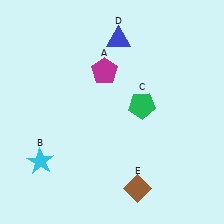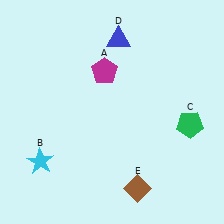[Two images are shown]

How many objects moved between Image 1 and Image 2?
1 object moved between the two images.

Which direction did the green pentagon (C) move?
The green pentagon (C) moved right.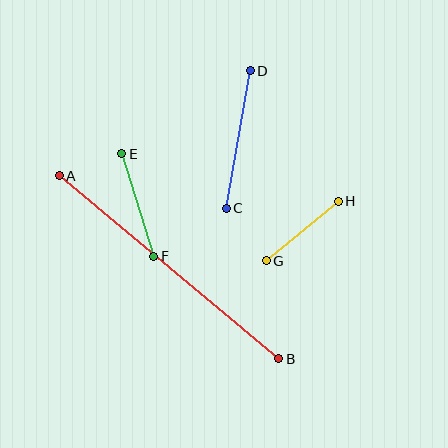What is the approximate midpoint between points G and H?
The midpoint is at approximately (302, 231) pixels.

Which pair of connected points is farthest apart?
Points A and B are farthest apart.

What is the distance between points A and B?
The distance is approximately 286 pixels.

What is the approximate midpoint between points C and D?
The midpoint is at approximately (238, 140) pixels.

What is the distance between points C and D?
The distance is approximately 140 pixels.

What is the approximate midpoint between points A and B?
The midpoint is at approximately (169, 267) pixels.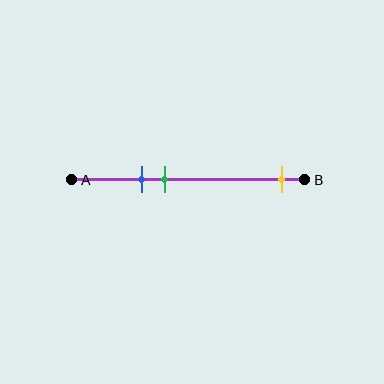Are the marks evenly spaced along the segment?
No, the marks are not evenly spaced.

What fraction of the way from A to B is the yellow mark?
The yellow mark is approximately 90% (0.9) of the way from A to B.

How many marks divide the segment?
There are 3 marks dividing the segment.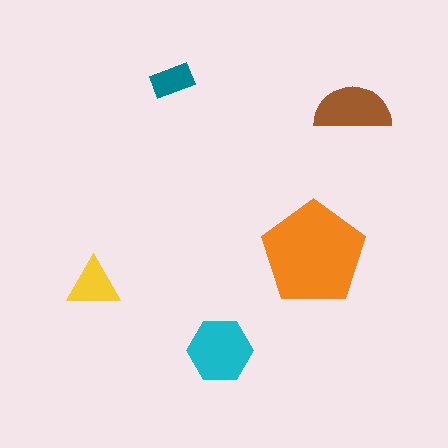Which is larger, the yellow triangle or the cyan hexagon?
The cyan hexagon.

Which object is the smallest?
The teal rectangle.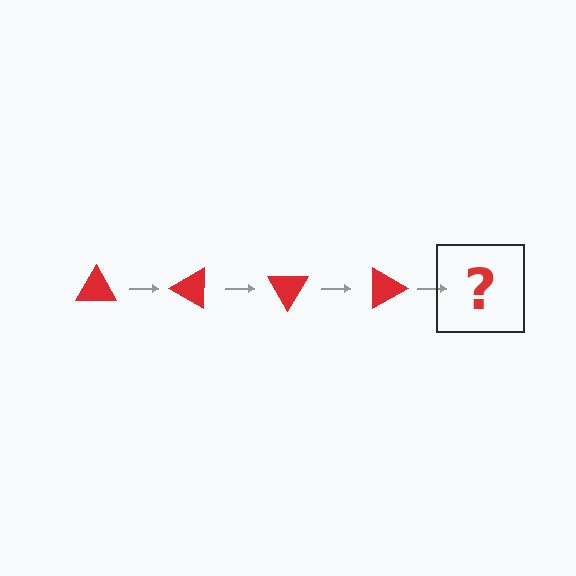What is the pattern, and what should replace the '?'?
The pattern is that the triangle rotates 30 degrees each step. The '?' should be a red triangle rotated 120 degrees.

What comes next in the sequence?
The next element should be a red triangle rotated 120 degrees.